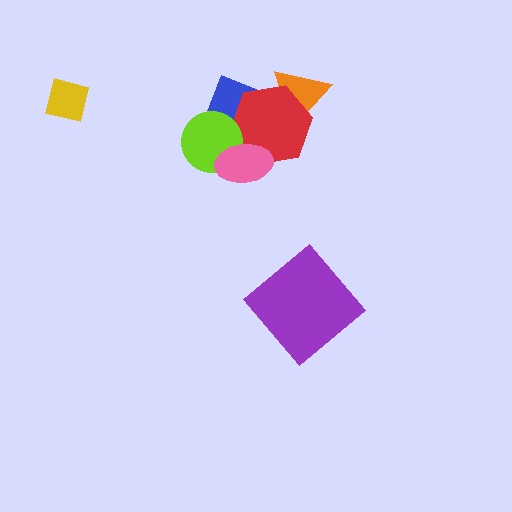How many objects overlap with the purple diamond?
0 objects overlap with the purple diamond.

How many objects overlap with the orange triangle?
1 object overlaps with the orange triangle.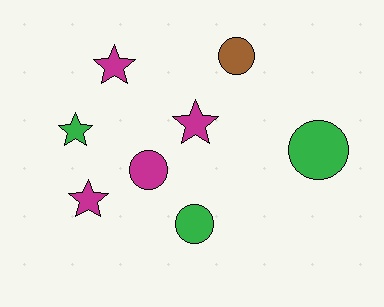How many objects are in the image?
There are 8 objects.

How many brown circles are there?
There is 1 brown circle.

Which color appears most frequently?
Magenta, with 4 objects.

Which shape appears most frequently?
Star, with 4 objects.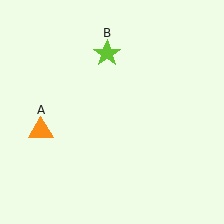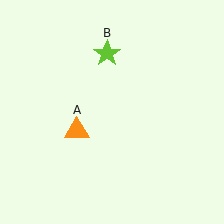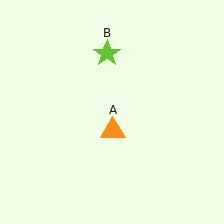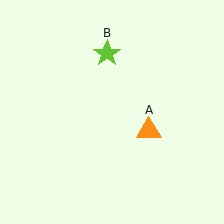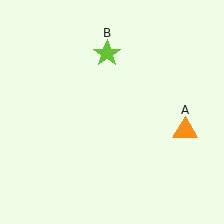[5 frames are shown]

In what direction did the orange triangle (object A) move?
The orange triangle (object A) moved right.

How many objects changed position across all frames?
1 object changed position: orange triangle (object A).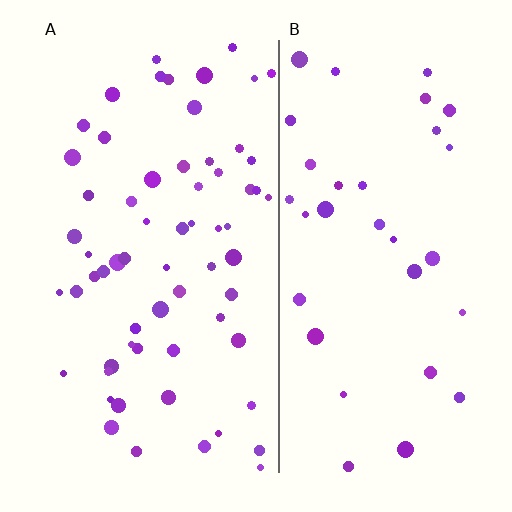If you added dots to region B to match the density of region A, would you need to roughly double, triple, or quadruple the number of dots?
Approximately double.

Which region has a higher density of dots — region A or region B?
A (the left).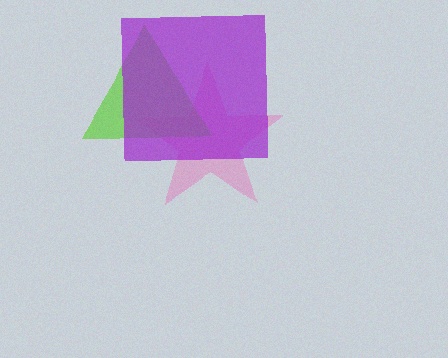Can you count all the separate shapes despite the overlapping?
Yes, there are 3 separate shapes.